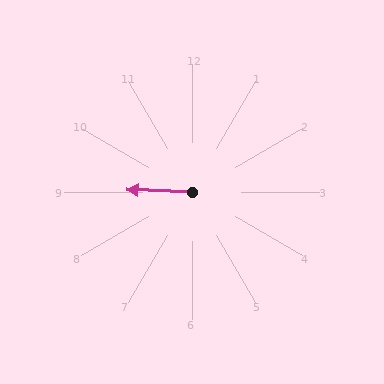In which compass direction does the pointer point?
West.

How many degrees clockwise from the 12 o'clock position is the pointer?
Approximately 272 degrees.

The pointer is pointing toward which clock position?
Roughly 9 o'clock.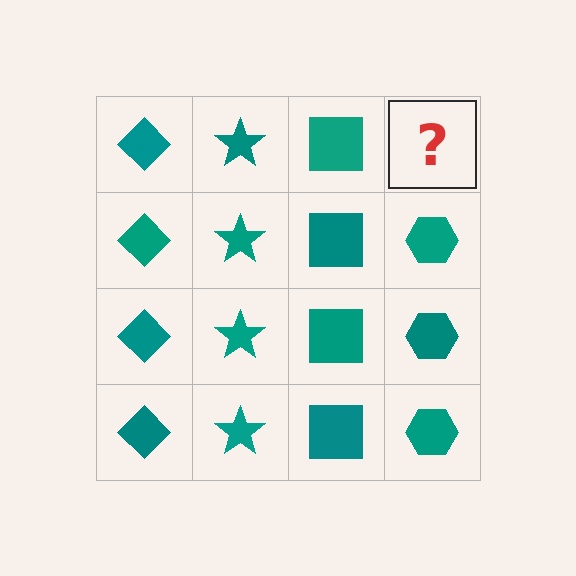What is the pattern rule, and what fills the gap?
The rule is that each column has a consistent shape. The gap should be filled with a teal hexagon.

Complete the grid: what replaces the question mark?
The question mark should be replaced with a teal hexagon.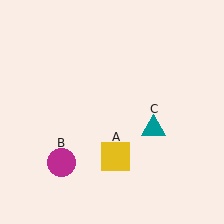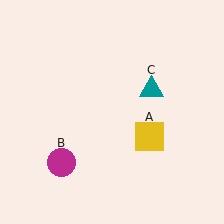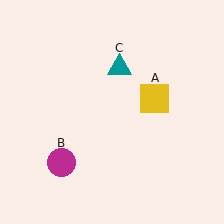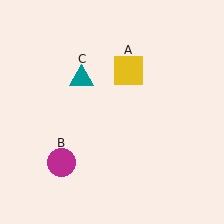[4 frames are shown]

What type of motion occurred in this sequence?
The yellow square (object A), teal triangle (object C) rotated counterclockwise around the center of the scene.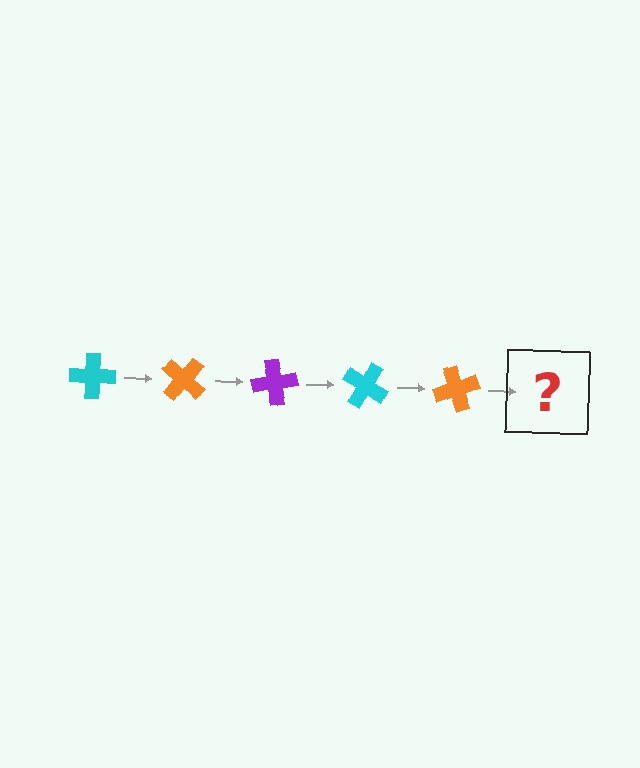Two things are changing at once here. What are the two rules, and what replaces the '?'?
The two rules are that it rotates 40 degrees each step and the color cycles through cyan, orange, and purple. The '?' should be a purple cross, rotated 200 degrees from the start.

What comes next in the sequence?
The next element should be a purple cross, rotated 200 degrees from the start.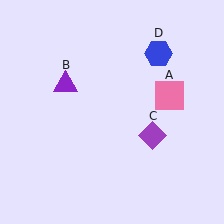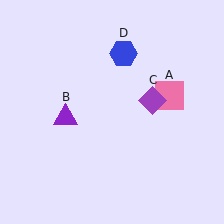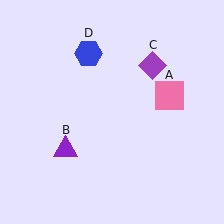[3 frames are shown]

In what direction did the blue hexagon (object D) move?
The blue hexagon (object D) moved left.